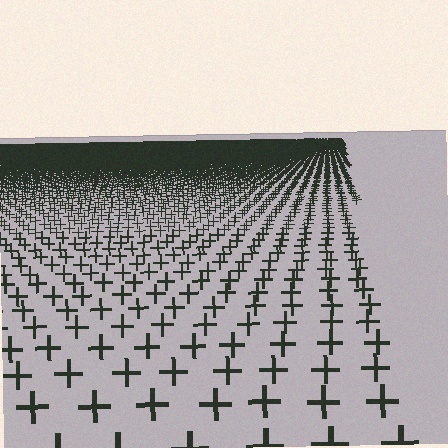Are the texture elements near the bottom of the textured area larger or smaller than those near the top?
Larger. Near the bottom, elements are closer to the viewer and appear at a bigger on-screen size.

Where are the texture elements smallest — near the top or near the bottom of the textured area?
Near the top.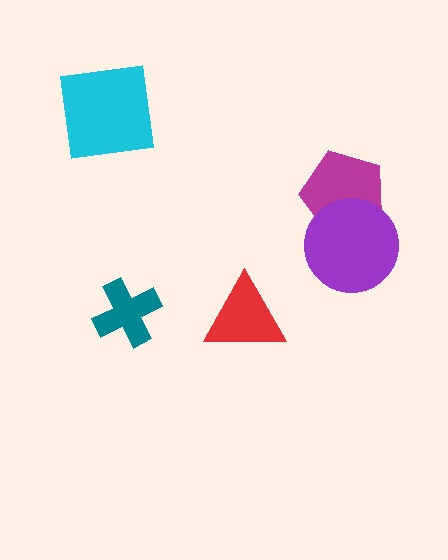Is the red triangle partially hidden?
No, no other shape covers it.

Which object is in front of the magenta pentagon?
The purple circle is in front of the magenta pentagon.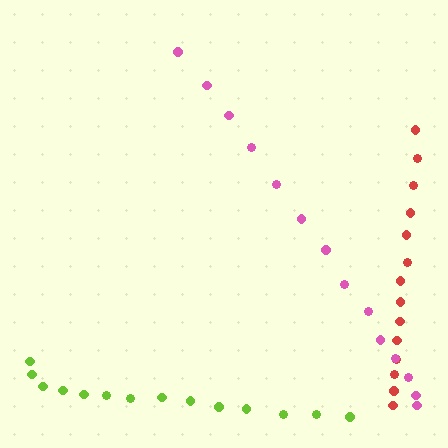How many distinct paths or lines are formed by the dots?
There are 3 distinct paths.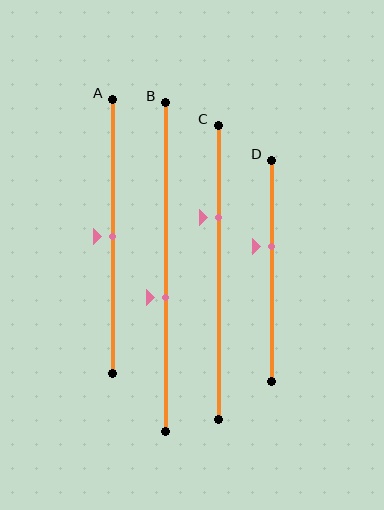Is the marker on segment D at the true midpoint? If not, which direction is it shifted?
No, the marker on segment D is shifted upward by about 11% of the segment length.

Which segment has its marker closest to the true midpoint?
Segment A has its marker closest to the true midpoint.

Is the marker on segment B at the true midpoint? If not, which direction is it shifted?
No, the marker on segment B is shifted downward by about 9% of the segment length.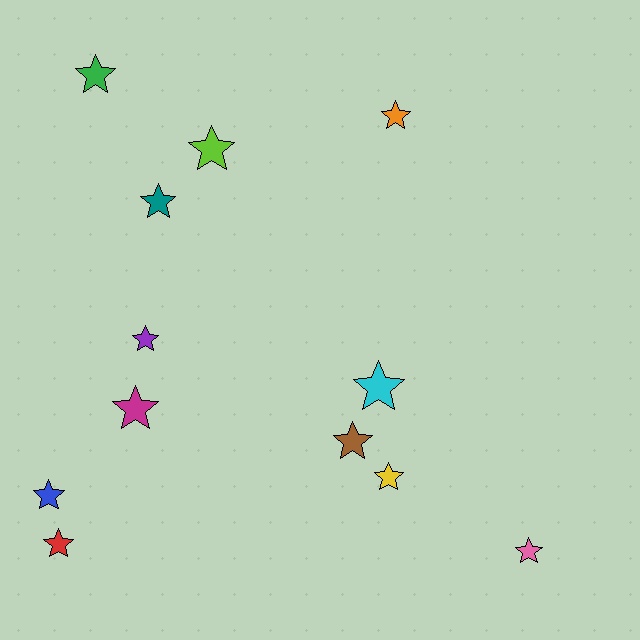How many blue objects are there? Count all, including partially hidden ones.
There is 1 blue object.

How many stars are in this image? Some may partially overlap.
There are 12 stars.